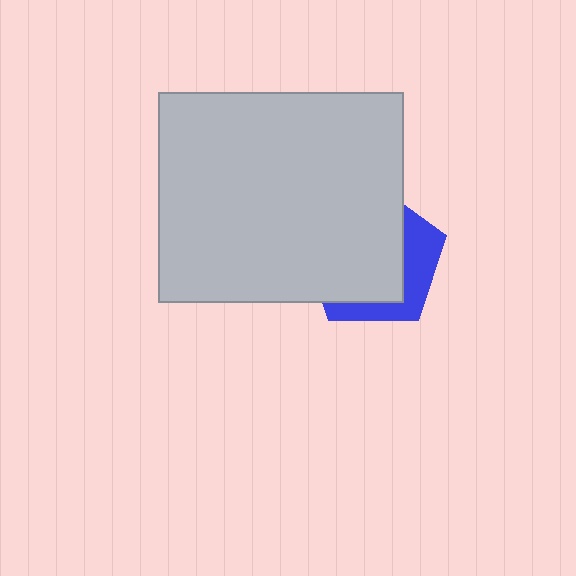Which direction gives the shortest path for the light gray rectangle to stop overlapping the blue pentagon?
Moving left gives the shortest separation.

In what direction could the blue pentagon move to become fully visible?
The blue pentagon could move right. That would shift it out from behind the light gray rectangle entirely.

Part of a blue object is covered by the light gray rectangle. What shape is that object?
It is a pentagon.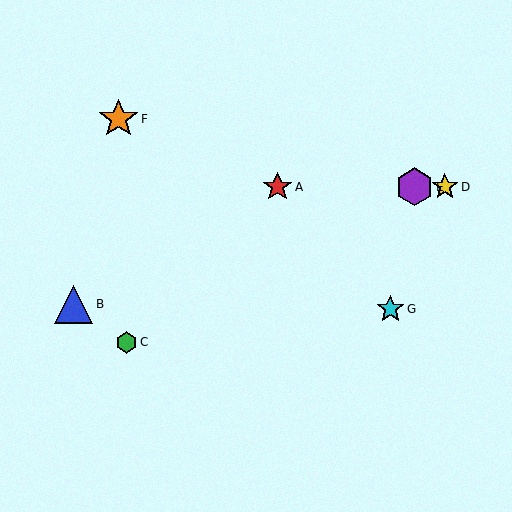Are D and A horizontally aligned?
Yes, both are at y≈187.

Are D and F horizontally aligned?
No, D is at y≈187 and F is at y≈119.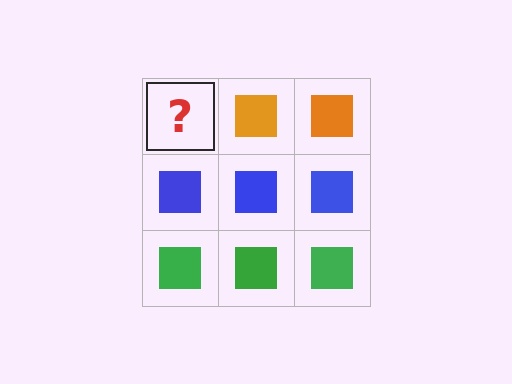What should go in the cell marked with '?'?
The missing cell should contain an orange square.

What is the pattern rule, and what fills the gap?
The rule is that each row has a consistent color. The gap should be filled with an orange square.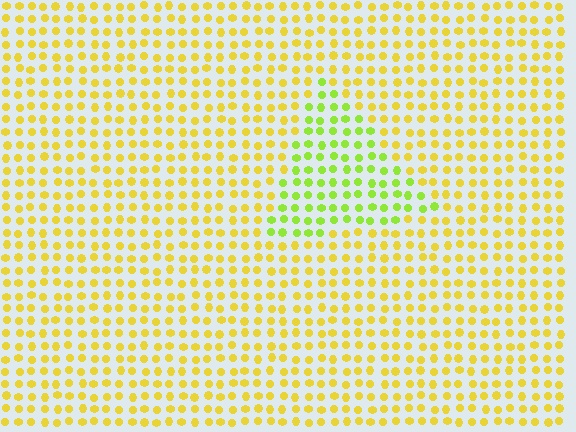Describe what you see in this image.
The image is filled with small yellow elements in a uniform arrangement. A triangle-shaped region is visible where the elements are tinted to a slightly different hue, forming a subtle color boundary.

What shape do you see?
I see a triangle.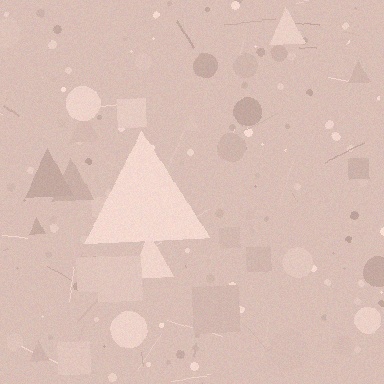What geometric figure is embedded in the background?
A triangle is embedded in the background.